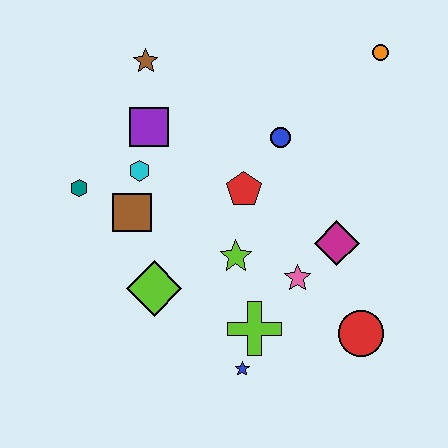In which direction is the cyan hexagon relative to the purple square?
The cyan hexagon is below the purple square.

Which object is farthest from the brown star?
The red circle is farthest from the brown star.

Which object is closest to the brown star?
The purple square is closest to the brown star.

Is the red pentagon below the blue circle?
Yes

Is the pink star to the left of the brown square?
No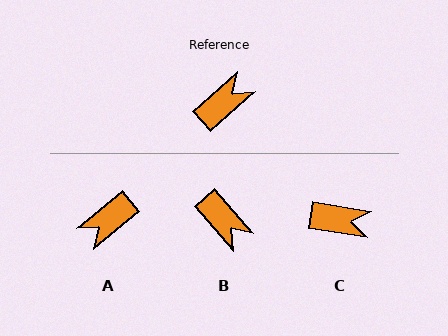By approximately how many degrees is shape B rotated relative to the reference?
Approximately 91 degrees clockwise.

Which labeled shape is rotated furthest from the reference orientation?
A, about 178 degrees away.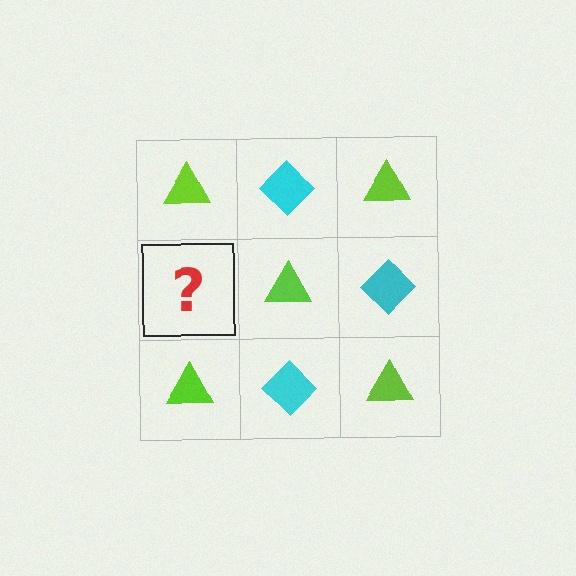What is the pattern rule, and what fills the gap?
The rule is that it alternates lime triangle and cyan diamond in a checkerboard pattern. The gap should be filled with a cyan diamond.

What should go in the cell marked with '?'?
The missing cell should contain a cyan diamond.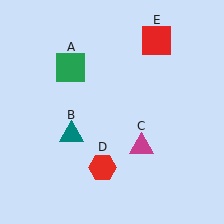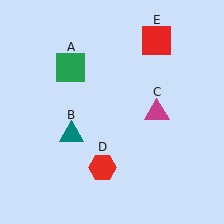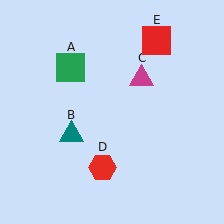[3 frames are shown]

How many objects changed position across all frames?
1 object changed position: magenta triangle (object C).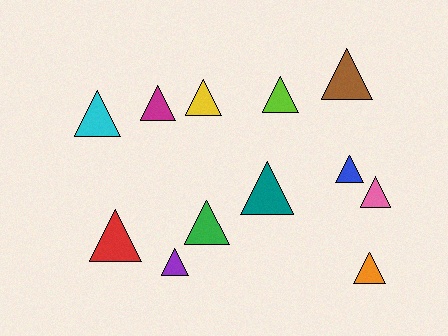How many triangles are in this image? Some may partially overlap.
There are 12 triangles.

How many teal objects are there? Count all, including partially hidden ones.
There is 1 teal object.